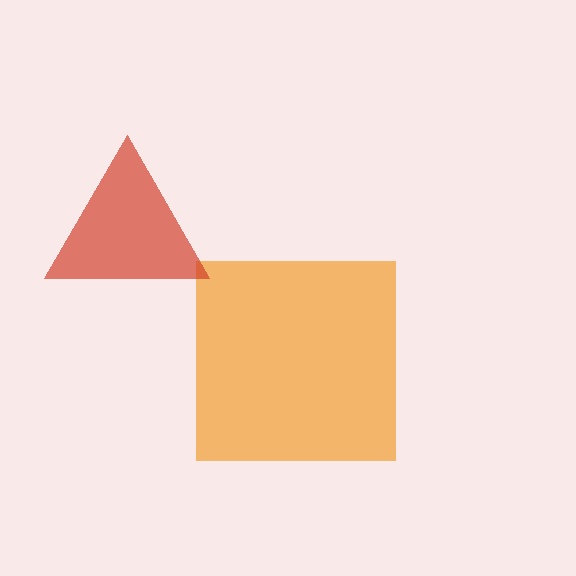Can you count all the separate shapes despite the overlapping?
Yes, there are 2 separate shapes.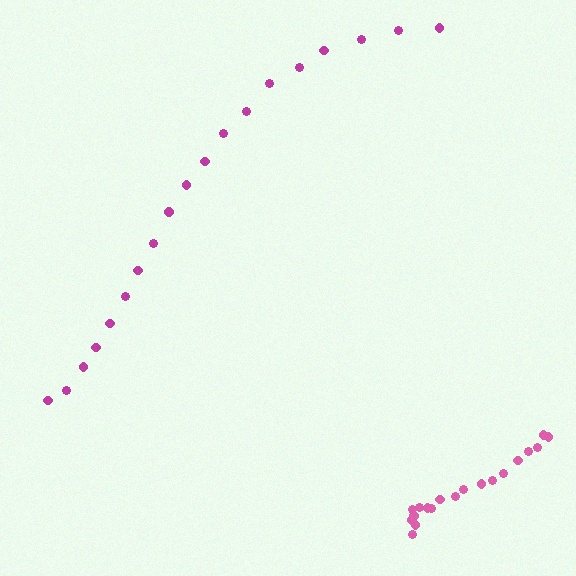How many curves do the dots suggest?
There are 2 distinct paths.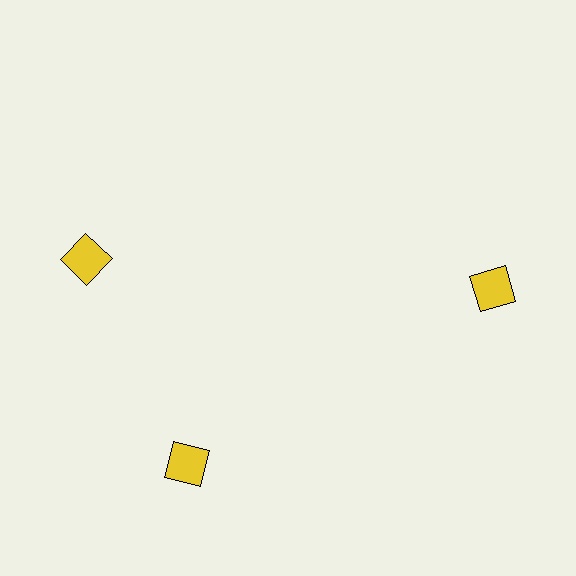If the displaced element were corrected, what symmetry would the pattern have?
It would have 3-fold rotational symmetry — the pattern would map onto itself every 120 degrees.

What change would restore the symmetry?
The symmetry would be restored by rotating it back into even spacing with its neighbors so that all 3 squares sit at equal angles and equal distance from the center.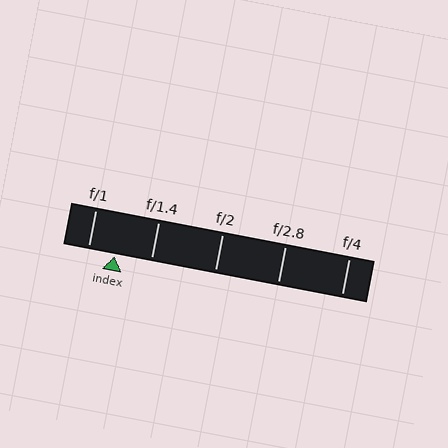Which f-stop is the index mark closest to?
The index mark is closest to f/1.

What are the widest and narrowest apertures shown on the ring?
The widest aperture shown is f/1 and the narrowest is f/4.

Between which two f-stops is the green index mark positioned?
The index mark is between f/1 and f/1.4.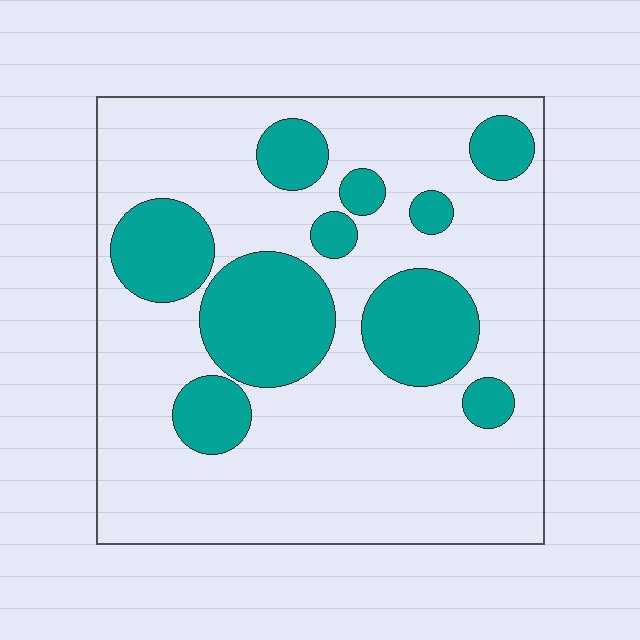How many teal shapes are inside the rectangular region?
10.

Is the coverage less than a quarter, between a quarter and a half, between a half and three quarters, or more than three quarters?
Between a quarter and a half.